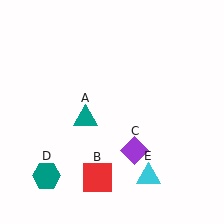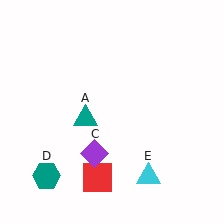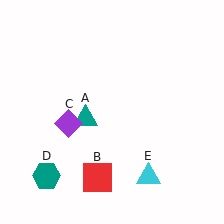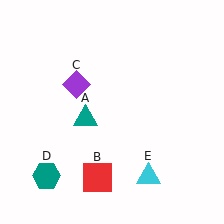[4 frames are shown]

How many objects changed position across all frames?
1 object changed position: purple diamond (object C).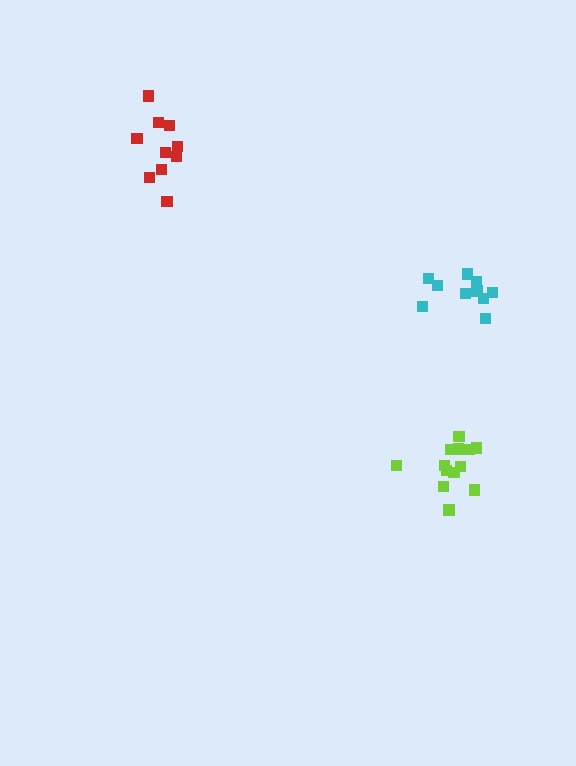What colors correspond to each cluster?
The clusters are colored: lime, red, cyan.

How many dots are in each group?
Group 1: 14 dots, Group 2: 10 dots, Group 3: 10 dots (34 total).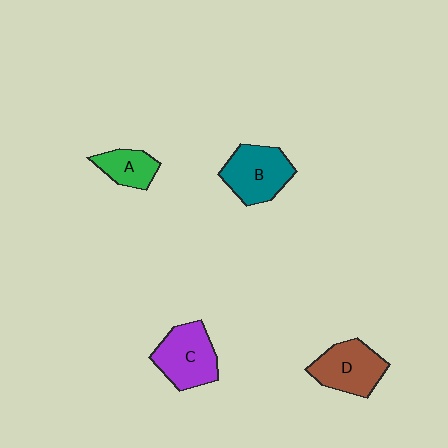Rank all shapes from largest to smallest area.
From largest to smallest: B (teal), C (purple), D (brown), A (green).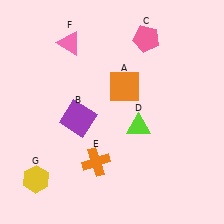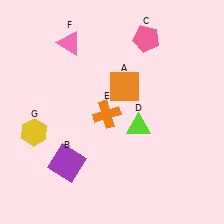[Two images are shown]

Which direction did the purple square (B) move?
The purple square (B) moved down.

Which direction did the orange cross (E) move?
The orange cross (E) moved up.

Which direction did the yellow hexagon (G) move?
The yellow hexagon (G) moved up.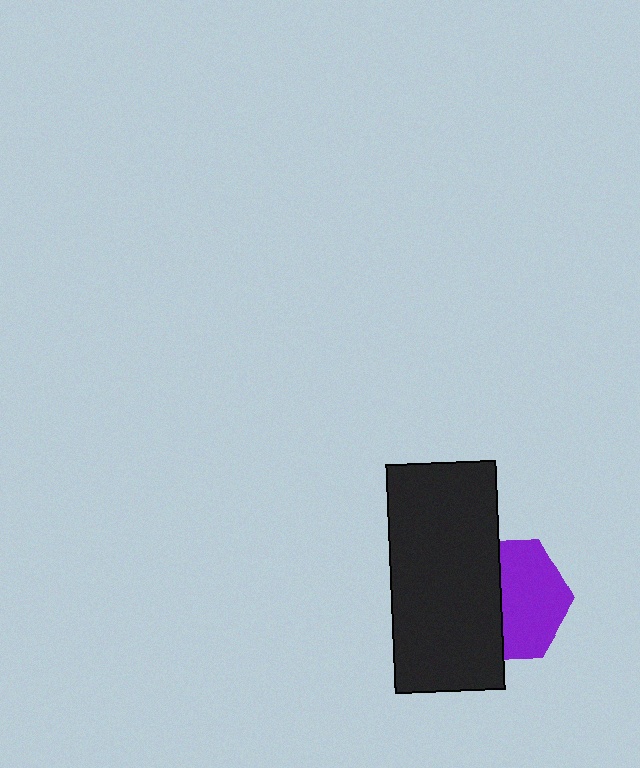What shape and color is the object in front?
The object in front is a black rectangle.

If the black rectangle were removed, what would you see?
You would see the complete purple hexagon.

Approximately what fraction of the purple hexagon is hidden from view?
Roughly 46% of the purple hexagon is hidden behind the black rectangle.